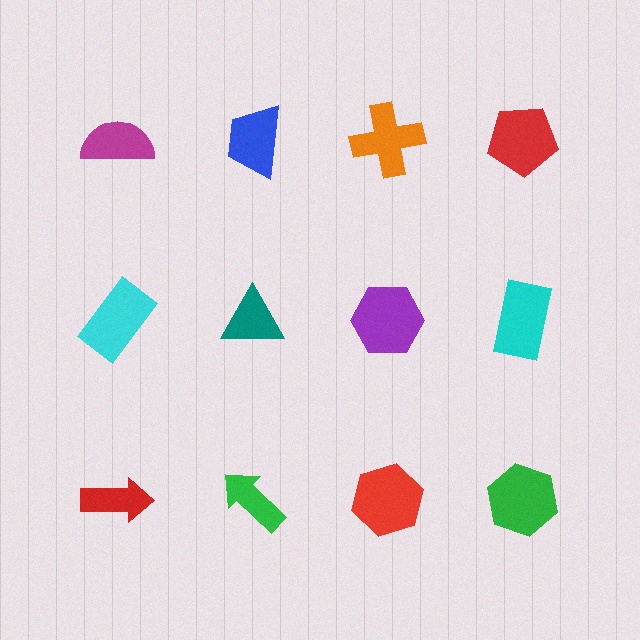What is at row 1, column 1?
A magenta semicircle.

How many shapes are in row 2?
4 shapes.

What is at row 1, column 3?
An orange cross.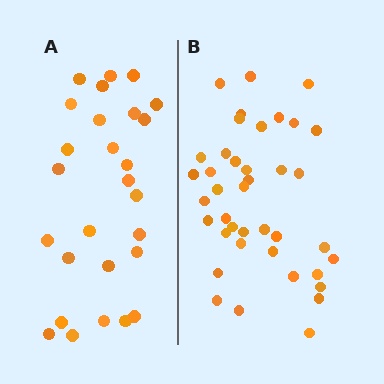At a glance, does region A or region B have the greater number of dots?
Region B (the right region) has more dots.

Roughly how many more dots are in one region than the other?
Region B has approximately 15 more dots than region A.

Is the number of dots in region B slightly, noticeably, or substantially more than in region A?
Region B has substantially more. The ratio is roughly 1.5 to 1.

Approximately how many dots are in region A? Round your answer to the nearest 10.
About 30 dots. (The exact count is 27, which rounds to 30.)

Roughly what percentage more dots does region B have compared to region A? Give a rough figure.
About 50% more.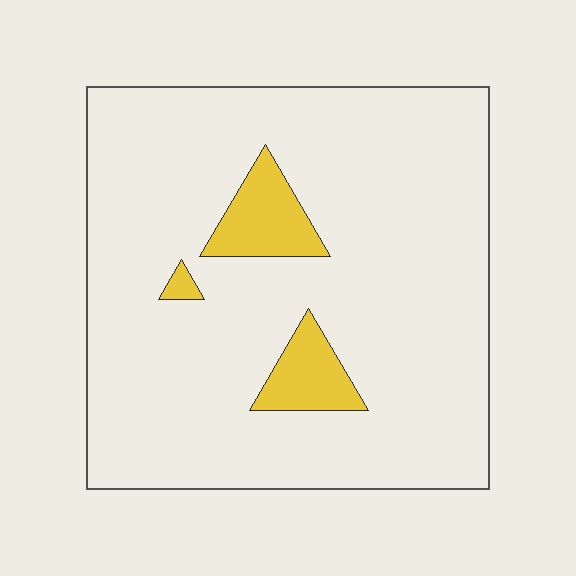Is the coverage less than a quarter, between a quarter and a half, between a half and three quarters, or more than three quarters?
Less than a quarter.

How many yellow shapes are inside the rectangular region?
3.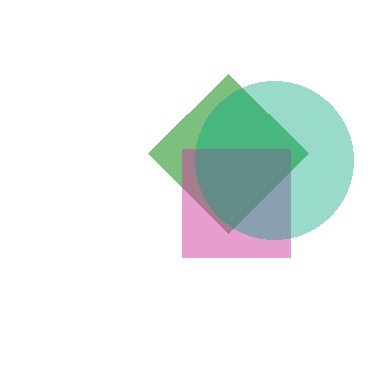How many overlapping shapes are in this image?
There are 3 overlapping shapes in the image.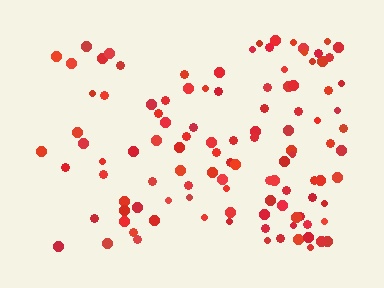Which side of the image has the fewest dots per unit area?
The left.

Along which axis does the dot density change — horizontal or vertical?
Horizontal.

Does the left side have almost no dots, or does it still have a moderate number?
Still a moderate number, just noticeably fewer than the right.